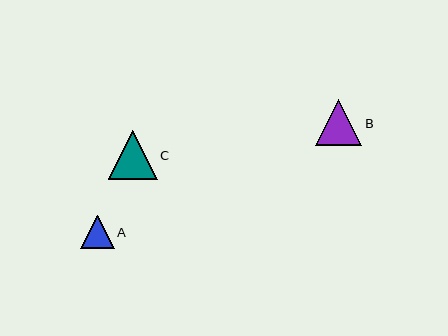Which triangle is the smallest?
Triangle A is the smallest with a size of approximately 33 pixels.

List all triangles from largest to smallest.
From largest to smallest: C, B, A.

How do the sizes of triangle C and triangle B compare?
Triangle C and triangle B are approximately the same size.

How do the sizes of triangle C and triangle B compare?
Triangle C and triangle B are approximately the same size.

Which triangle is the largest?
Triangle C is the largest with a size of approximately 49 pixels.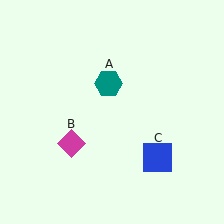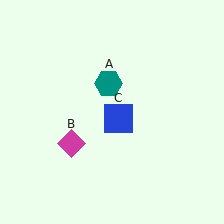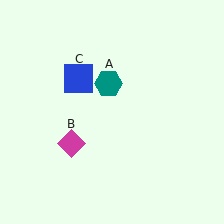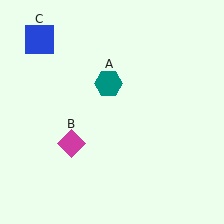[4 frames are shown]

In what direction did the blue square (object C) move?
The blue square (object C) moved up and to the left.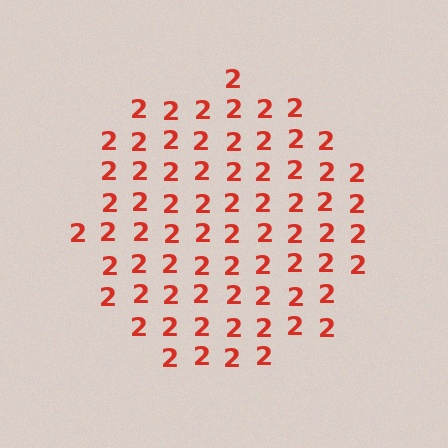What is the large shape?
The large shape is a circle.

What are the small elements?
The small elements are digit 2's.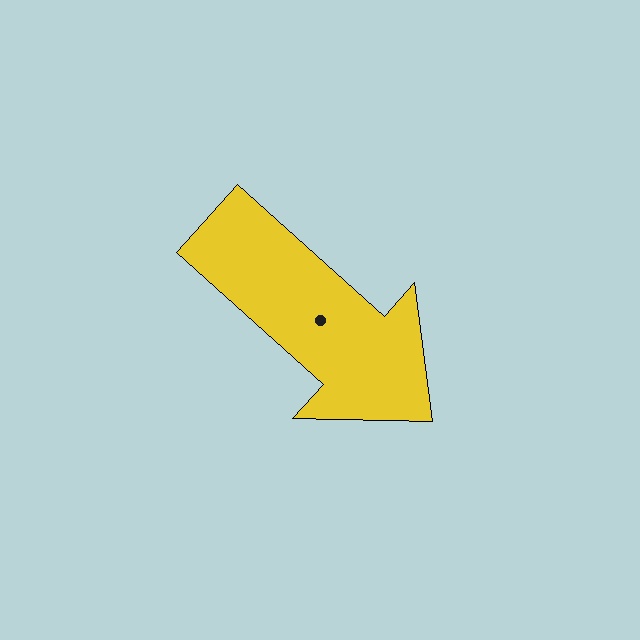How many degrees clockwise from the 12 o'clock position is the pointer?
Approximately 132 degrees.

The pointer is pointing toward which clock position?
Roughly 4 o'clock.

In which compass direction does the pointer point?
Southeast.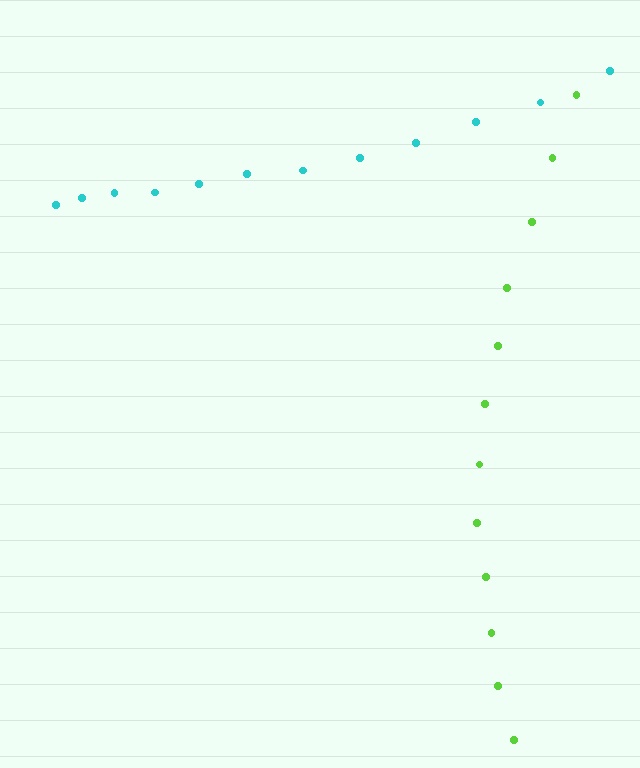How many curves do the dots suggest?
There are 2 distinct paths.